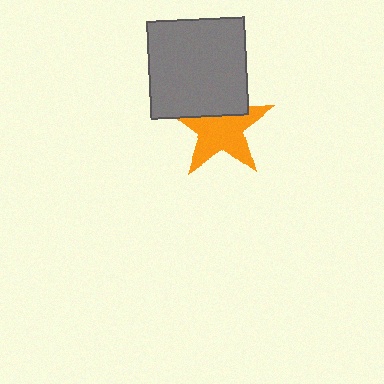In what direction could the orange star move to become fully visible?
The orange star could move down. That would shift it out from behind the gray square entirely.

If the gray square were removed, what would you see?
You would see the complete orange star.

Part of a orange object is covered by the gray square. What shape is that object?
It is a star.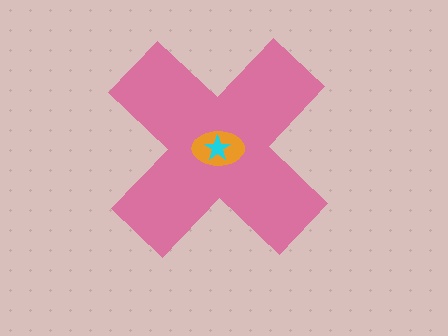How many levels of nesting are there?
3.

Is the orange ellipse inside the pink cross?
Yes.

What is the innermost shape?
The cyan star.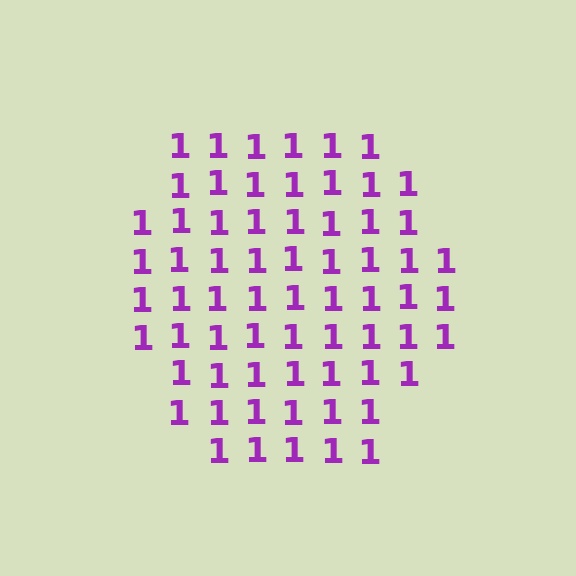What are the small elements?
The small elements are digit 1's.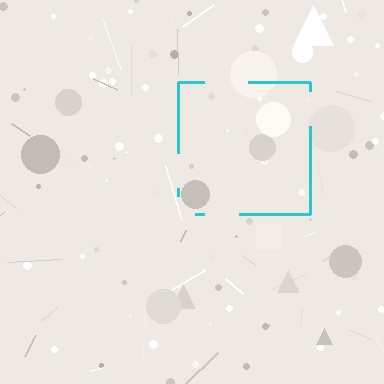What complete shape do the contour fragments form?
The contour fragments form a square.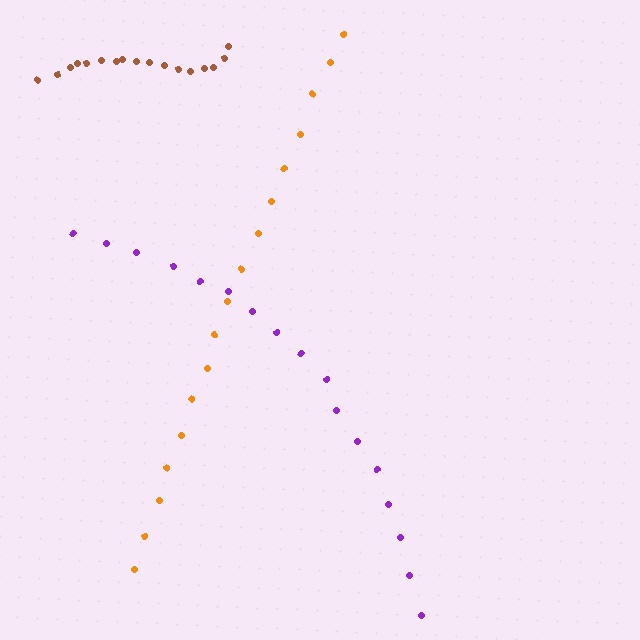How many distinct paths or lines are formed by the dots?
There are 3 distinct paths.